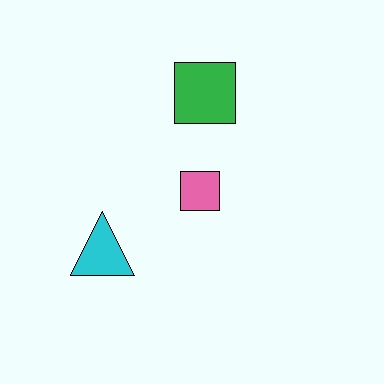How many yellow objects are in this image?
There are no yellow objects.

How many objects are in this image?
There are 3 objects.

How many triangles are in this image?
There is 1 triangle.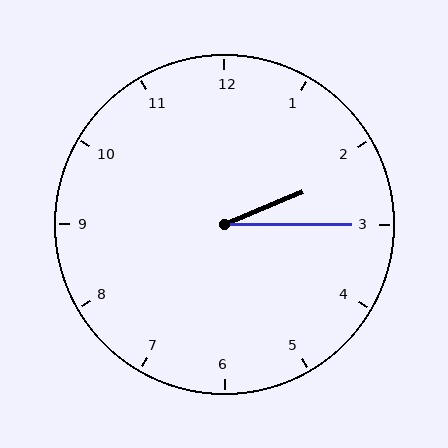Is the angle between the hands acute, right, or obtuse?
It is acute.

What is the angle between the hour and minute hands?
Approximately 22 degrees.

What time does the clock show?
2:15.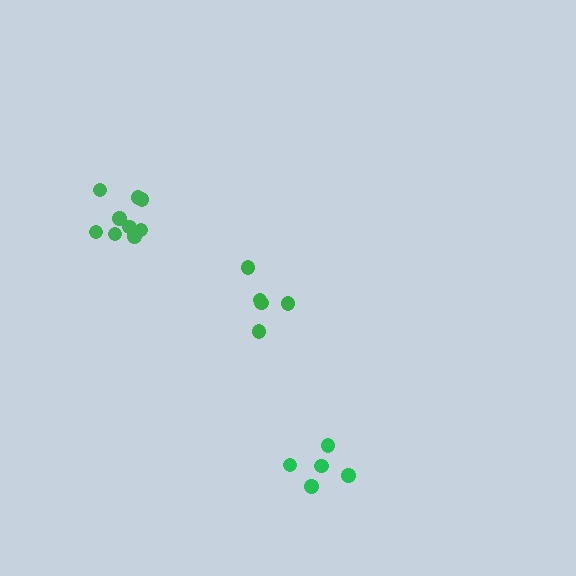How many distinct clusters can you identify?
There are 3 distinct clusters.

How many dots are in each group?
Group 1: 5 dots, Group 2: 9 dots, Group 3: 5 dots (19 total).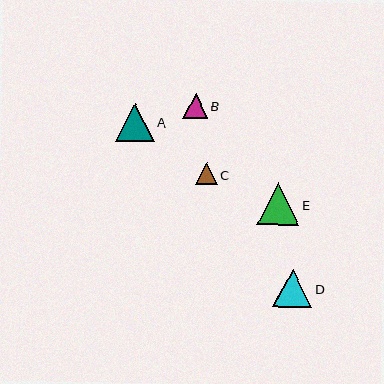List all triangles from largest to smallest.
From largest to smallest: E, D, A, B, C.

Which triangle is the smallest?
Triangle C is the smallest with a size of approximately 22 pixels.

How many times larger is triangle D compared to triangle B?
Triangle D is approximately 1.6 times the size of triangle B.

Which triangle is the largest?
Triangle E is the largest with a size of approximately 42 pixels.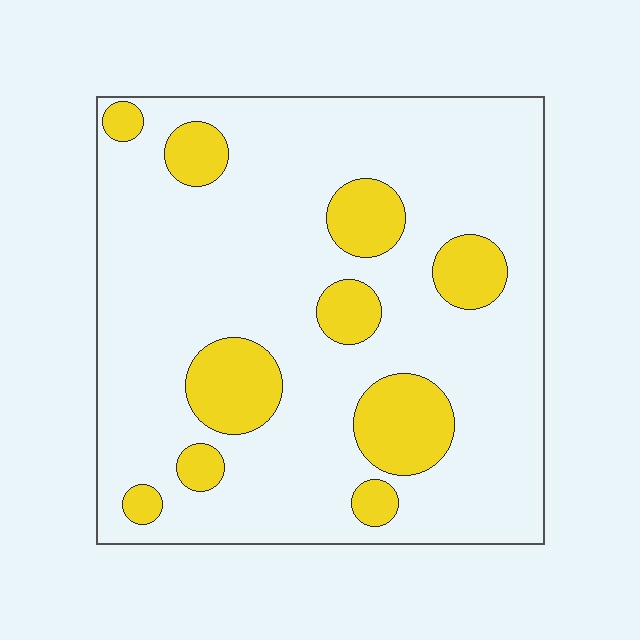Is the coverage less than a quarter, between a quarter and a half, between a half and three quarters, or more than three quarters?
Less than a quarter.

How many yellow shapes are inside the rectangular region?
10.